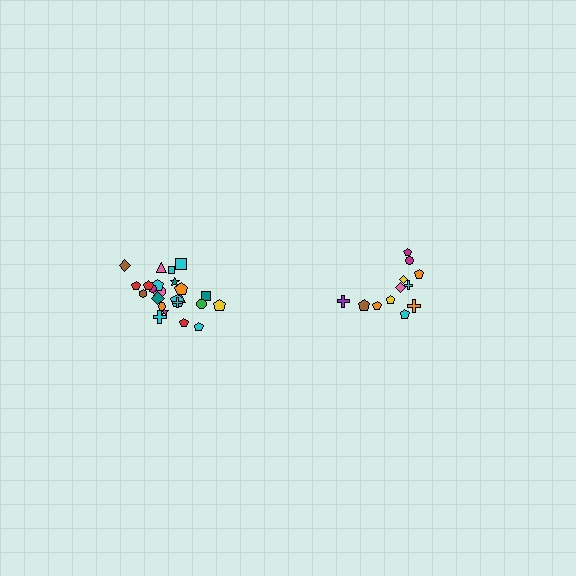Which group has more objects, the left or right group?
The left group.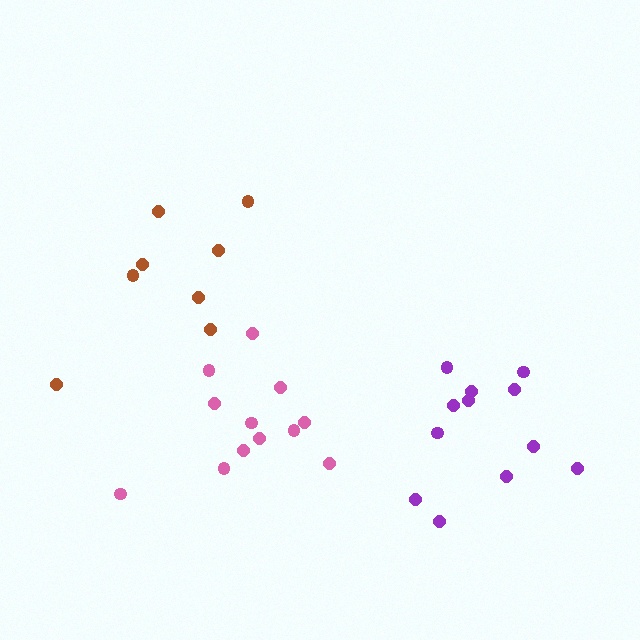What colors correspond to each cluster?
The clusters are colored: brown, pink, purple.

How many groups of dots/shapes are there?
There are 3 groups.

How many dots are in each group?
Group 1: 8 dots, Group 2: 12 dots, Group 3: 12 dots (32 total).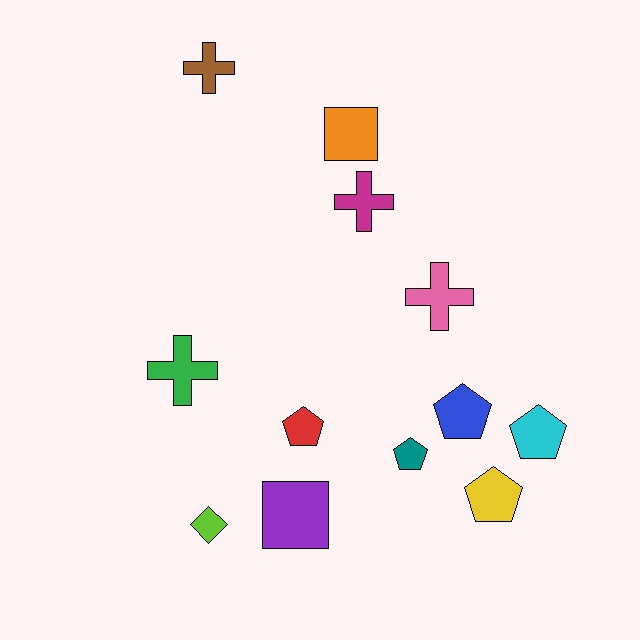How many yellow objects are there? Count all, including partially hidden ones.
There is 1 yellow object.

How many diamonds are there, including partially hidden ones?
There is 1 diamond.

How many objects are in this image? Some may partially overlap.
There are 12 objects.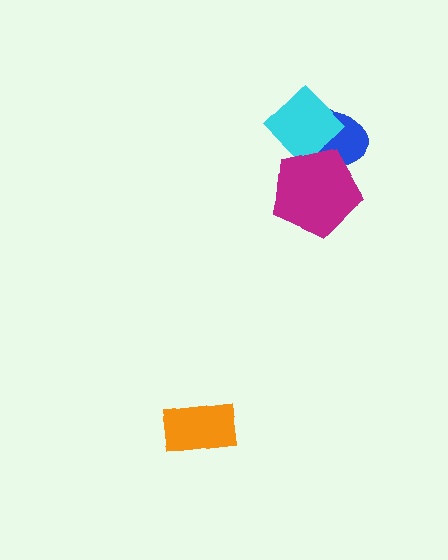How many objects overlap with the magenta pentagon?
2 objects overlap with the magenta pentagon.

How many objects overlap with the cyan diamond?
2 objects overlap with the cyan diamond.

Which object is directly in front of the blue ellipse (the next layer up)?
The cyan diamond is directly in front of the blue ellipse.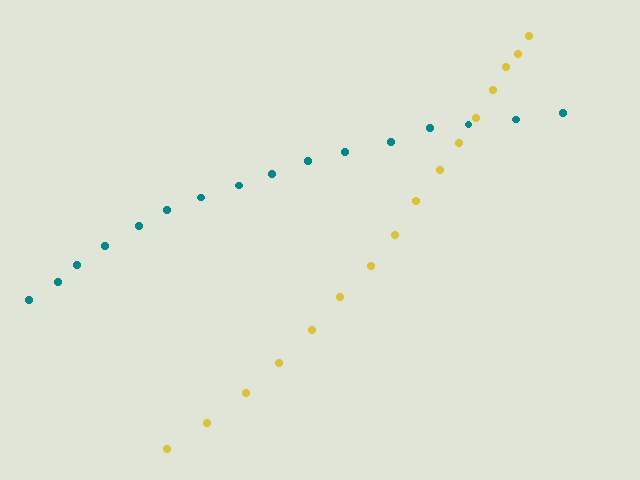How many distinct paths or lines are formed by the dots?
There are 2 distinct paths.